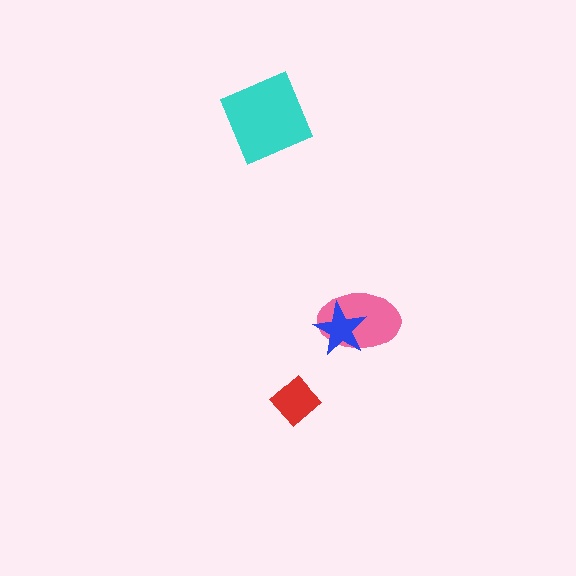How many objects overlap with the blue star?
1 object overlaps with the blue star.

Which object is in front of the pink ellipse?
The blue star is in front of the pink ellipse.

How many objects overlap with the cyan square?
0 objects overlap with the cyan square.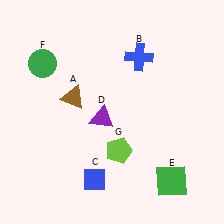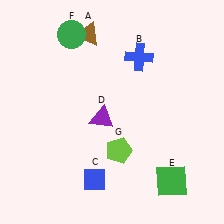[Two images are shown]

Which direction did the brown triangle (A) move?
The brown triangle (A) moved up.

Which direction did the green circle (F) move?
The green circle (F) moved up.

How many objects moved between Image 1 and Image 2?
2 objects moved between the two images.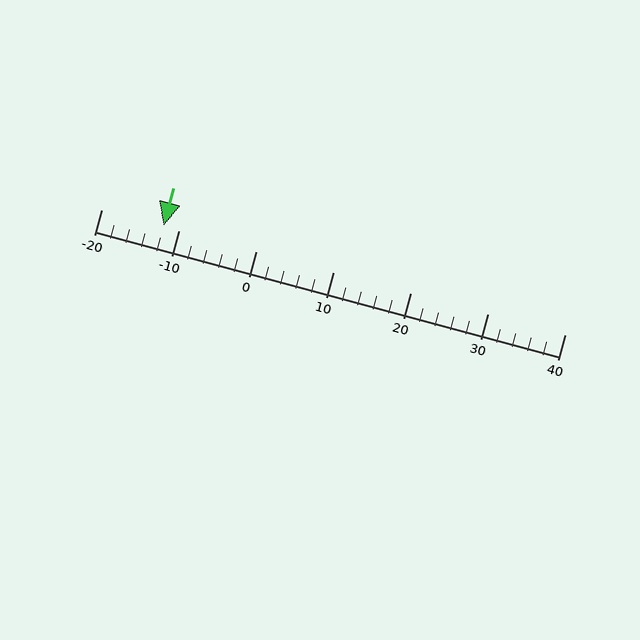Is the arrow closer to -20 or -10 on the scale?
The arrow is closer to -10.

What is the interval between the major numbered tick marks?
The major tick marks are spaced 10 units apart.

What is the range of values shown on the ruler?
The ruler shows values from -20 to 40.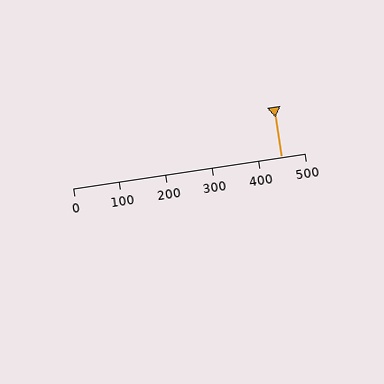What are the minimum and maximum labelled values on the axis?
The axis runs from 0 to 500.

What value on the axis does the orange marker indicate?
The marker indicates approximately 450.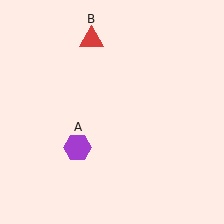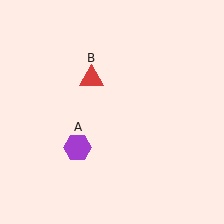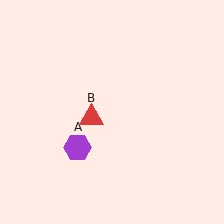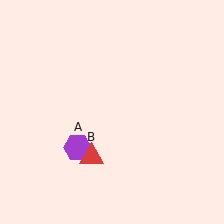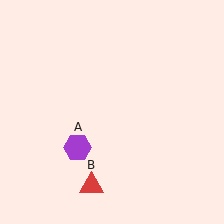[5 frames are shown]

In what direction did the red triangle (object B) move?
The red triangle (object B) moved down.